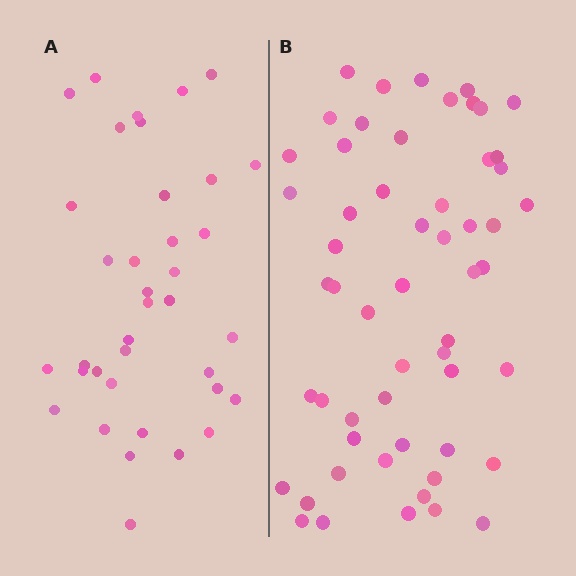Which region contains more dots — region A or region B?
Region B (the right region) has more dots.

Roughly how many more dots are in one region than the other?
Region B has approximately 20 more dots than region A.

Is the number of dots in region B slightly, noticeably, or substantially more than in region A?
Region B has substantially more. The ratio is roughly 1.5 to 1.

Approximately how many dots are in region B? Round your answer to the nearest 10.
About 60 dots. (The exact count is 56, which rounds to 60.)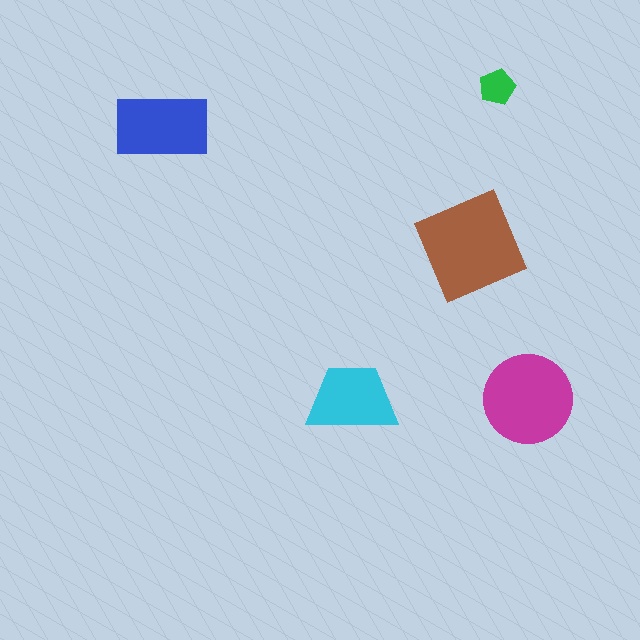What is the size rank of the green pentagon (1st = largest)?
5th.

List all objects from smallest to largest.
The green pentagon, the cyan trapezoid, the blue rectangle, the magenta circle, the brown diamond.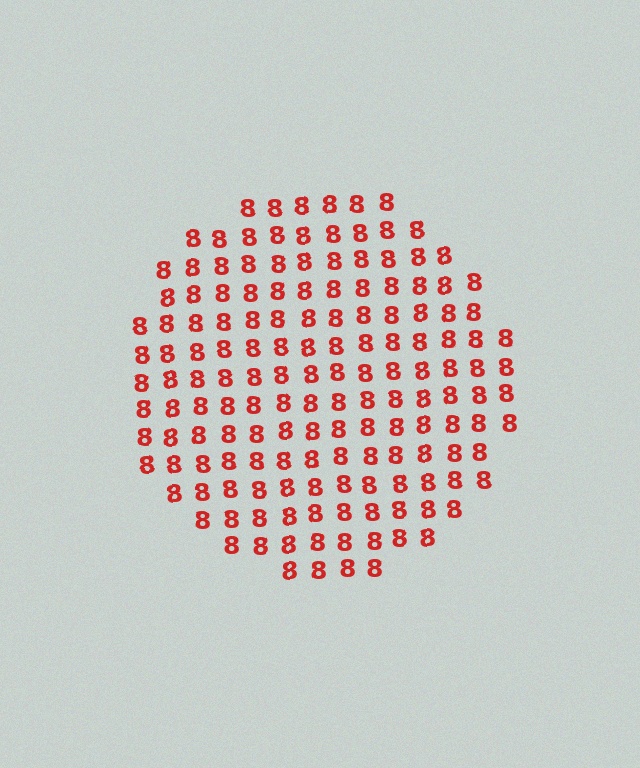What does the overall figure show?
The overall figure shows a circle.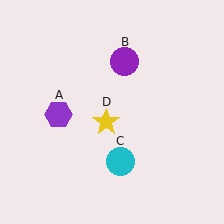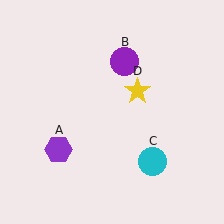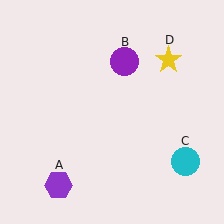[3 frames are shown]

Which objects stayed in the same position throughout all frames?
Purple circle (object B) remained stationary.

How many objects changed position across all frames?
3 objects changed position: purple hexagon (object A), cyan circle (object C), yellow star (object D).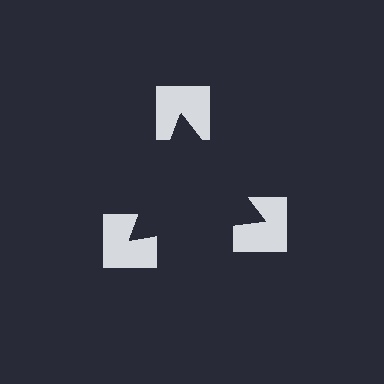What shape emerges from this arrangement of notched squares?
An illusory triangle — its edges are inferred from the aligned wedge cuts in the notched squares, not physically drawn.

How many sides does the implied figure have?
3 sides.